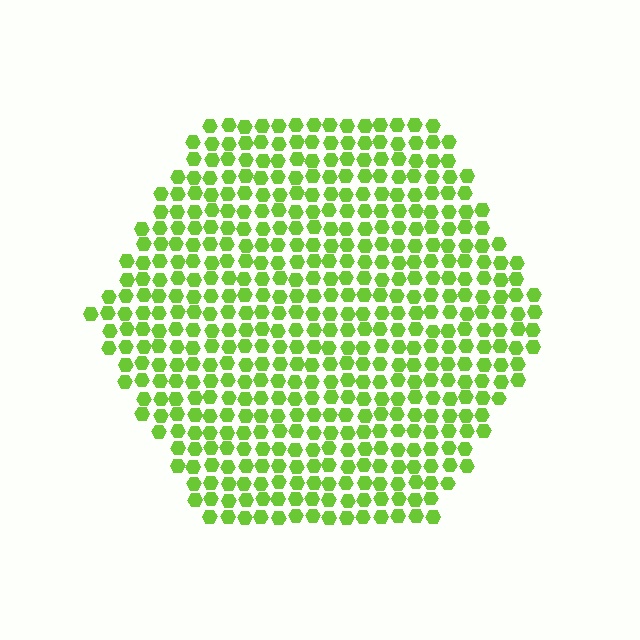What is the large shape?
The large shape is a hexagon.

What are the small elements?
The small elements are hexagons.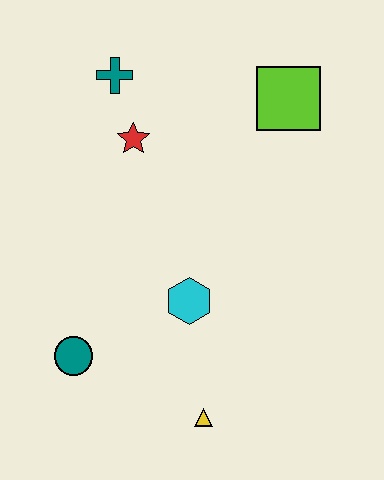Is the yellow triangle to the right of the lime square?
No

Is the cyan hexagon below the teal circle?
No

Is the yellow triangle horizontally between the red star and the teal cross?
No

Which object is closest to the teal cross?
The red star is closest to the teal cross.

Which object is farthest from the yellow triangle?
The teal cross is farthest from the yellow triangle.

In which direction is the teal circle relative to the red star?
The teal circle is below the red star.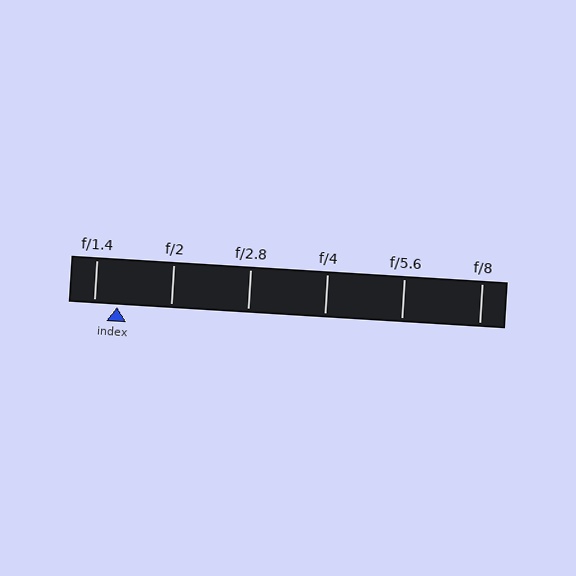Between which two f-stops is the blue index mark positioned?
The index mark is between f/1.4 and f/2.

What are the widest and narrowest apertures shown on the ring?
The widest aperture shown is f/1.4 and the narrowest is f/8.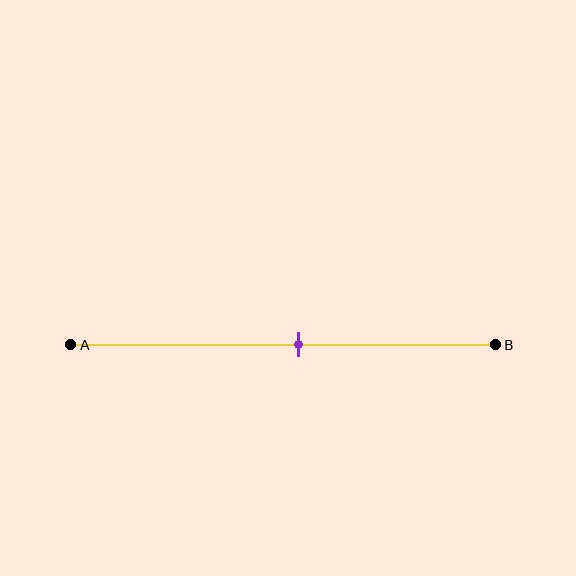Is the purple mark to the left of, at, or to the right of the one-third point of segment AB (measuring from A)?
The purple mark is to the right of the one-third point of segment AB.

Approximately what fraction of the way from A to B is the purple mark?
The purple mark is approximately 55% of the way from A to B.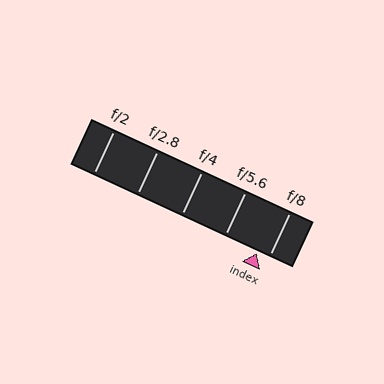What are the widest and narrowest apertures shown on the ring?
The widest aperture shown is f/2 and the narrowest is f/8.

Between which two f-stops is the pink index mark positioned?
The index mark is between f/5.6 and f/8.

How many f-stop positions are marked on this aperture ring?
There are 5 f-stop positions marked.